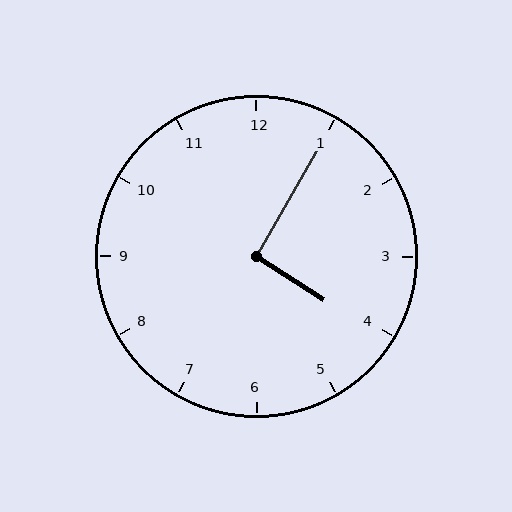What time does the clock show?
4:05.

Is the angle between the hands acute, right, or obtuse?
It is right.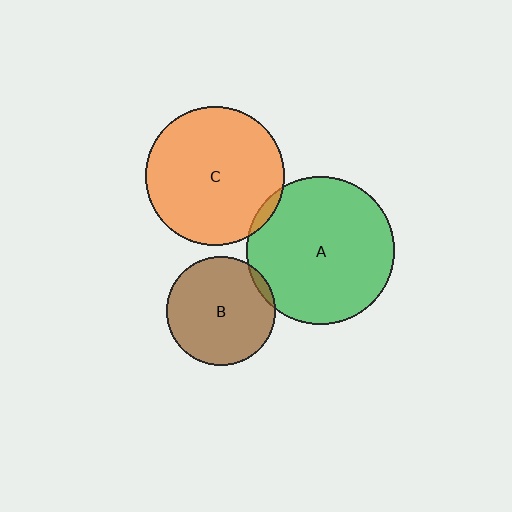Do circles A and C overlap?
Yes.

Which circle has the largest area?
Circle A (green).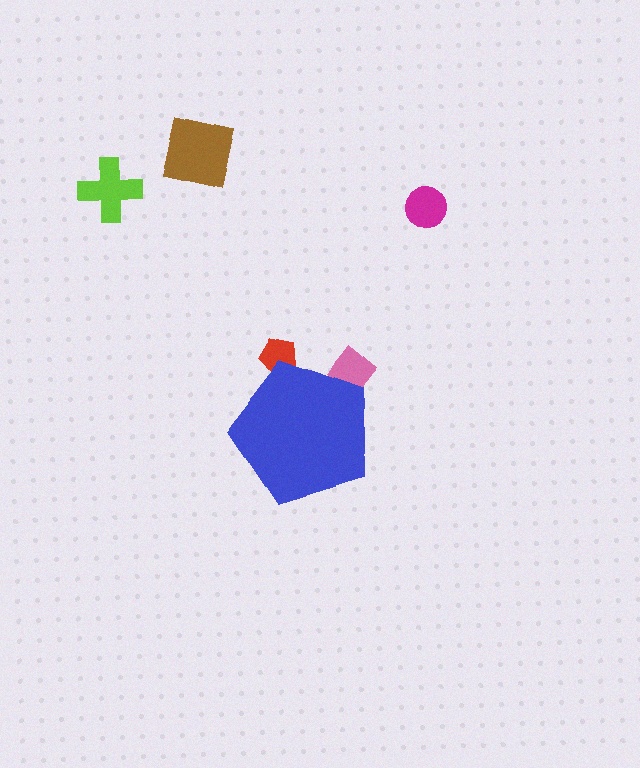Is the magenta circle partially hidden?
No, the magenta circle is fully visible.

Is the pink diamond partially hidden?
Yes, the pink diamond is partially hidden behind the blue pentagon.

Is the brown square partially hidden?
No, the brown square is fully visible.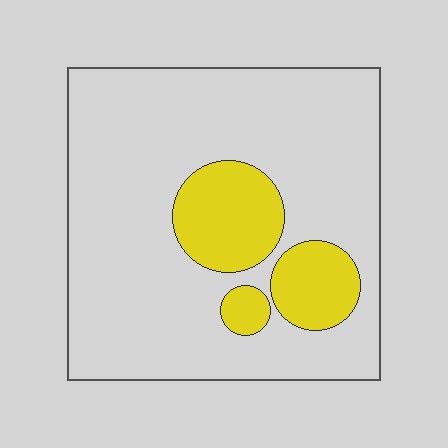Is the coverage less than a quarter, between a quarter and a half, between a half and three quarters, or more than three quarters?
Less than a quarter.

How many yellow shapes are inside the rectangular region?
3.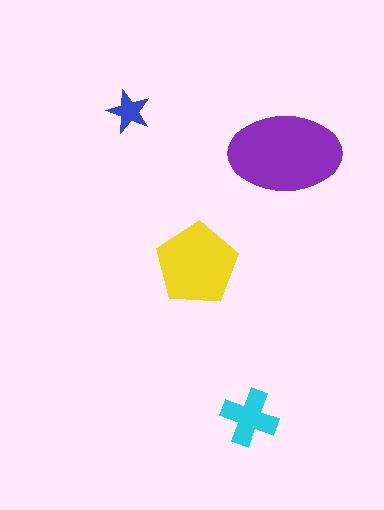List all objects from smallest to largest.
The blue star, the cyan cross, the yellow pentagon, the purple ellipse.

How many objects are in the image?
There are 4 objects in the image.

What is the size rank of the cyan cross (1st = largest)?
3rd.